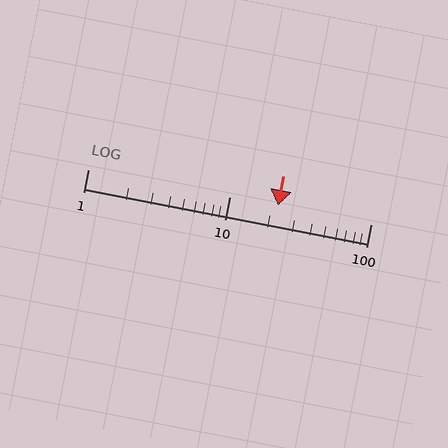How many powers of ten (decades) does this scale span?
The scale spans 2 decades, from 1 to 100.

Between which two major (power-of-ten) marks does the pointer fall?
The pointer is between 10 and 100.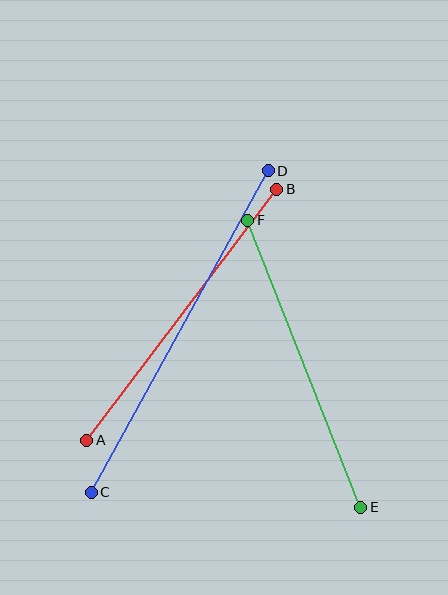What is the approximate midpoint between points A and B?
The midpoint is at approximately (182, 315) pixels.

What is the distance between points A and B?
The distance is approximately 314 pixels.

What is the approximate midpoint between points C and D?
The midpoint is at approximately (180, 332) pixels.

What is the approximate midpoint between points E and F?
The midpoint is at approximately (304, 364) pixels.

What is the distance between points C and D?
The distance is approximately 367 pixels.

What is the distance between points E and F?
The distance is approximately 308 pixels.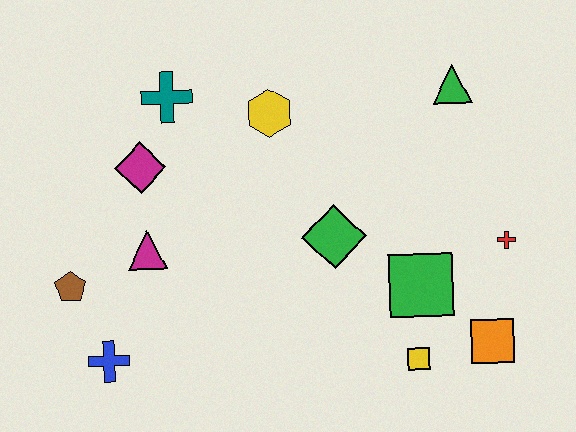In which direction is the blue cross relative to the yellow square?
The blue cross is to the left of the yellow square.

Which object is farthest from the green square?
The brown pentagon is farthest from the green square.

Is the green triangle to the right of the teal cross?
Yes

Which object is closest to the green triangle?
The red cross is closest to the green triangle.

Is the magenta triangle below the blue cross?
No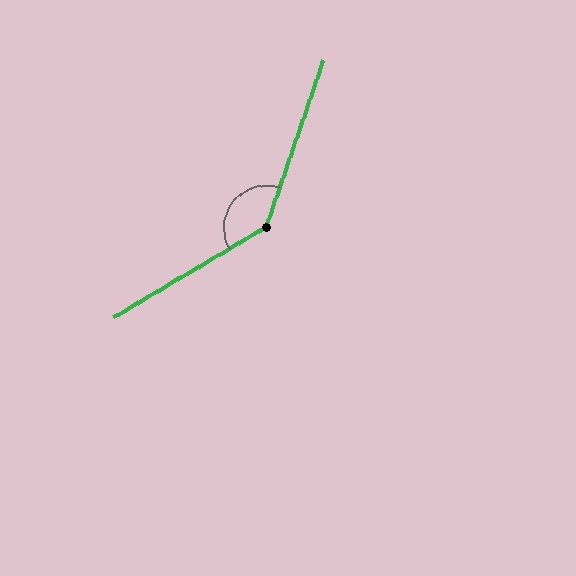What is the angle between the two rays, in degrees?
Approximately 140 degrees.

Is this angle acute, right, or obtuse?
It is obtuse.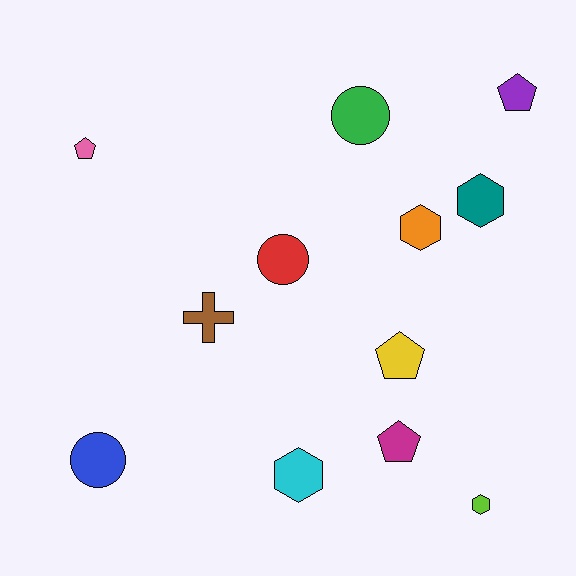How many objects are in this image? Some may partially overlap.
There are 12 objects.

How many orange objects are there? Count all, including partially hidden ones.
There is 1 orange object.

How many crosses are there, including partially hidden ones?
There is 1 cross.